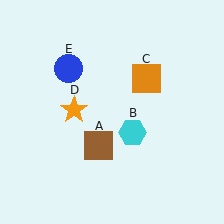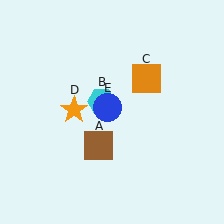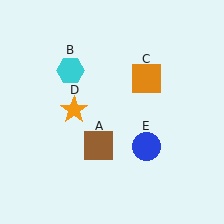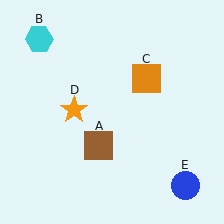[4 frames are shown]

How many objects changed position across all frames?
2 objects changed position: cyan hexagon (object B), blue circle (object E).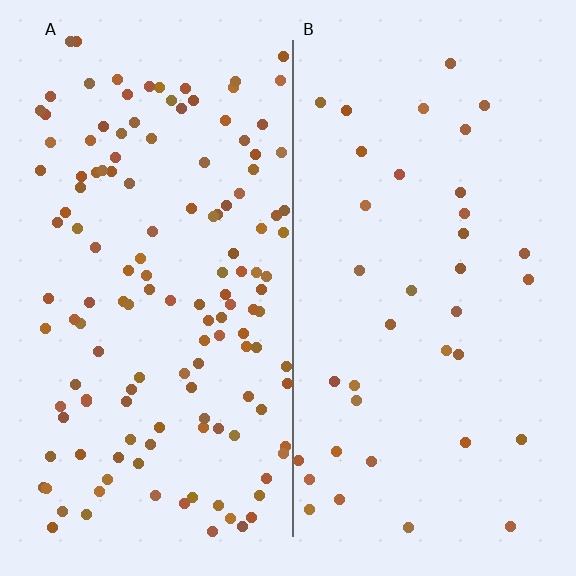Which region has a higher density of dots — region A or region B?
A (the left).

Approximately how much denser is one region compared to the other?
Approximately 3.6× — region A over region B.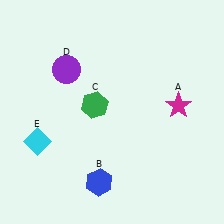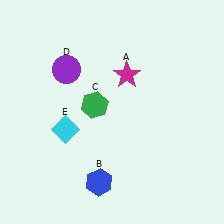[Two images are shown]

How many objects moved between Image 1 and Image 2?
2 objects moved between the two images.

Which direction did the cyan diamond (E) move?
The cyan diamond (E) moved right.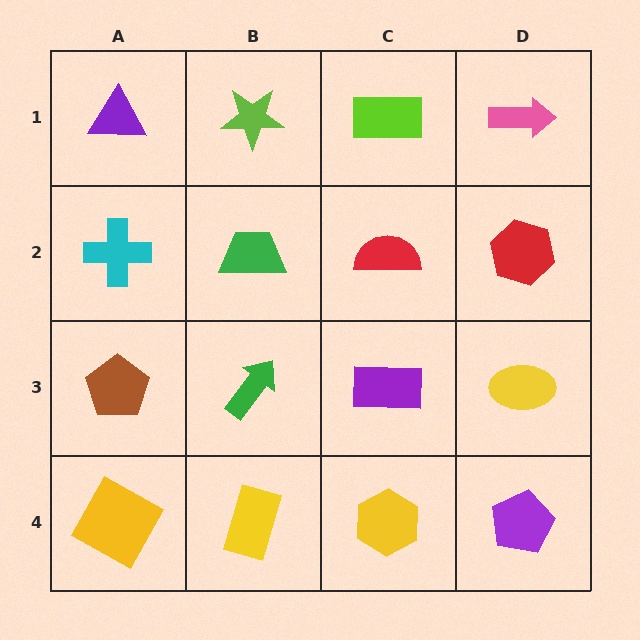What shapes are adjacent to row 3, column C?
A red semicircle (row 2, column C), a yellow hexagon (row 4, column C), a green arrow (row 3, column B), a yellow ellipse (row 3, column D).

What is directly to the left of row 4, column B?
A yellow square.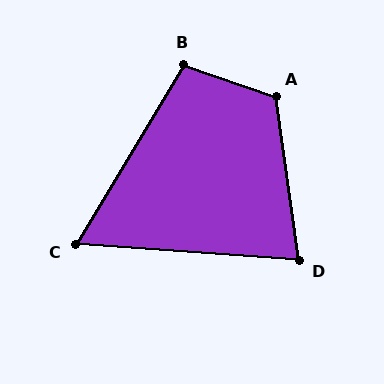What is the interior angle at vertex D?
Approximately 78 degrees (acute).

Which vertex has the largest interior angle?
A, at approximately 117 degrees.